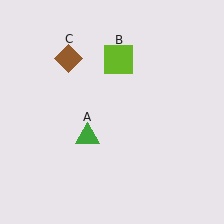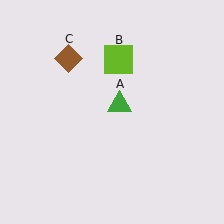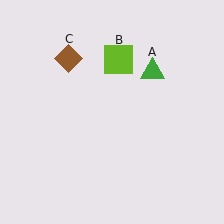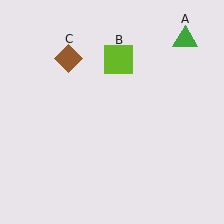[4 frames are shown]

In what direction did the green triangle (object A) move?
The green triangle (object A) moved up and to the right.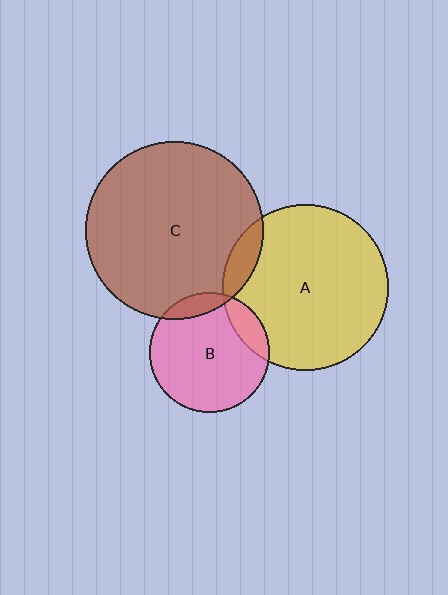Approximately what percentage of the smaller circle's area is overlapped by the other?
Approximately 15%.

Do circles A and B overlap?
Yes.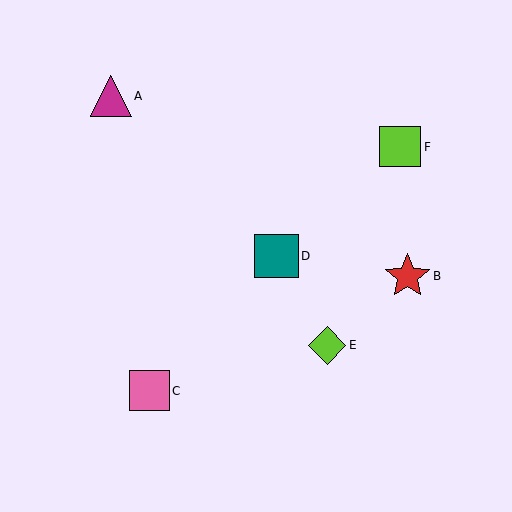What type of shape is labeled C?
Shape C is a pink square.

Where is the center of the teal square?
The center of the teal square is at (276, 256).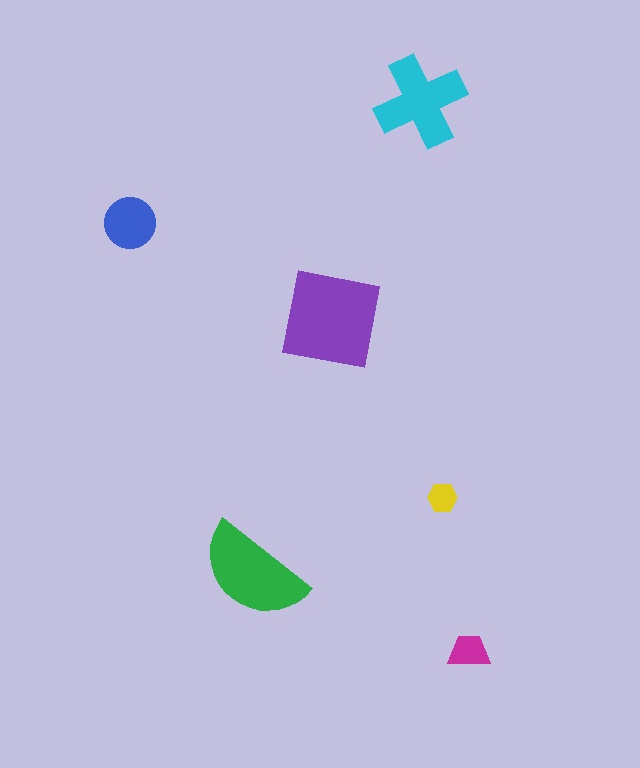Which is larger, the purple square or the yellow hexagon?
The purple square.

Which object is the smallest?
The yellow hexagon.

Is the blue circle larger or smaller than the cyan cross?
Smaller.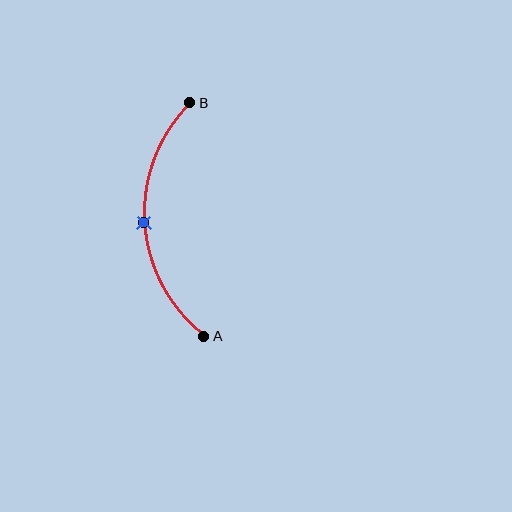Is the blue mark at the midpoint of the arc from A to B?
Yes. The blue mark lies on the arc at equal arc-length from both A and B — it is the arc midpoint.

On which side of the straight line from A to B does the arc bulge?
The arc bulges to the left of the straight line connecting A and B.